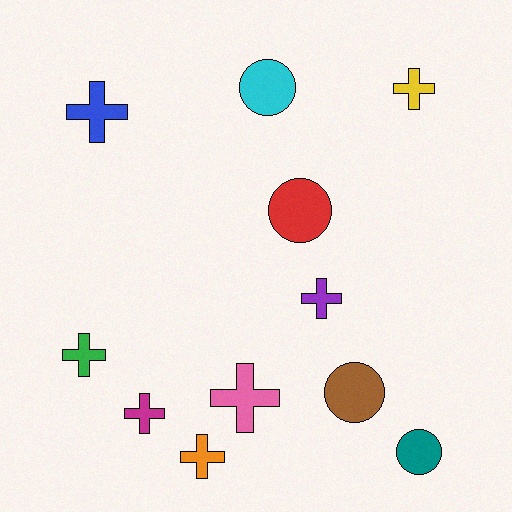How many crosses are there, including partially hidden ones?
There are 7 crosses.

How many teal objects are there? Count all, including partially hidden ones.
There is 1 teal object.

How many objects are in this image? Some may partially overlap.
There are 11 objects.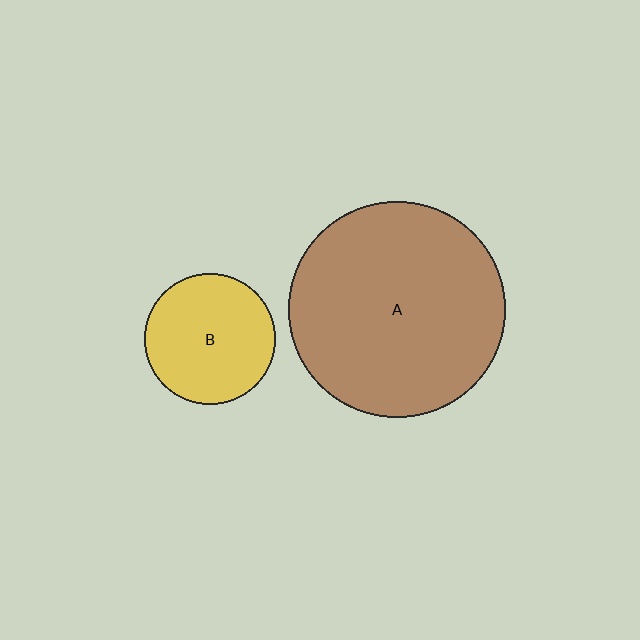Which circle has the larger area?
Circle A (brown).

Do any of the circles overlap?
No, none of the circles overlap.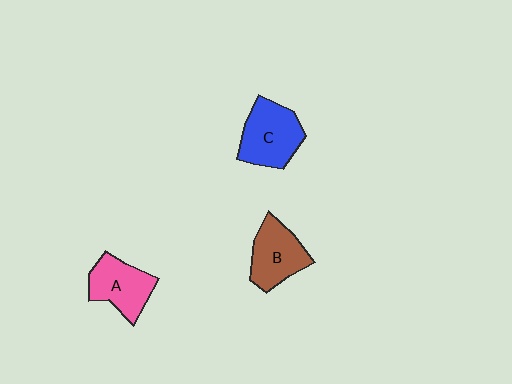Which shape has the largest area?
Shape C (blue).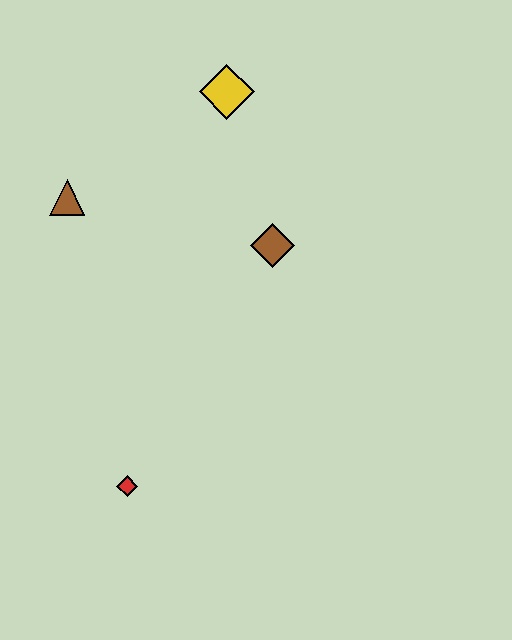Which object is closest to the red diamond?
The brown diamond is closest to the red diamond.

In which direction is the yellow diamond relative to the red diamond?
The yellow diamond is above the red diamond.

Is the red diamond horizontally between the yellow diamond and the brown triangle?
Yes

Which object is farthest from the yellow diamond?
The red diamond is farthest from the yellow diamond.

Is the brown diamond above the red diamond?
Yes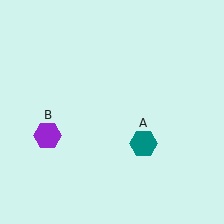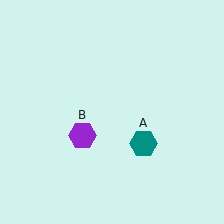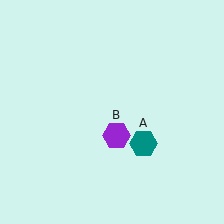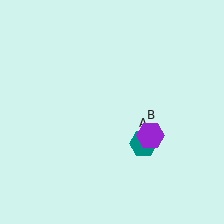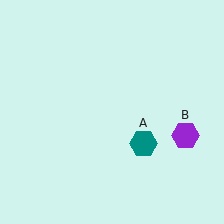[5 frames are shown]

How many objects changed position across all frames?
1 object changed position: purple hexagon (object B).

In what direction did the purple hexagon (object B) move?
The purple hexagon (object B) moved right.